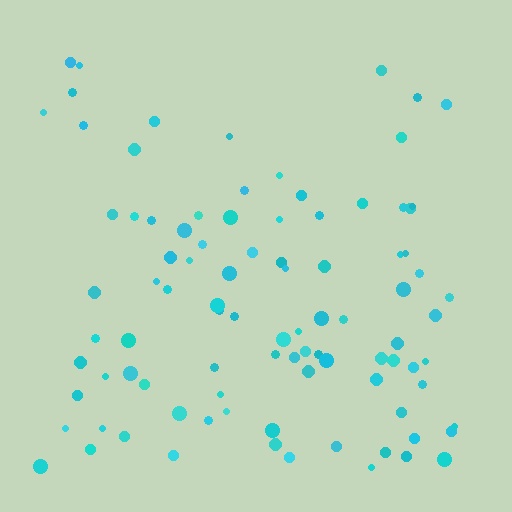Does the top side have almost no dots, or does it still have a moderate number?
Still a moderate number, just noticeably fewer than the bottom.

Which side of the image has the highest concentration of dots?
The bottom.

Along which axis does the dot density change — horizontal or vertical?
Vertical.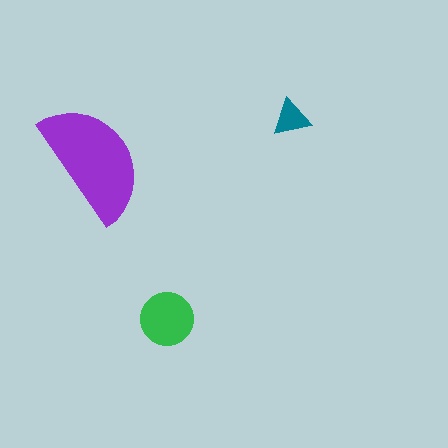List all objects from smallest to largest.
The teal triangle, the green circle, the purple semicircle.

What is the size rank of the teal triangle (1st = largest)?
3rd.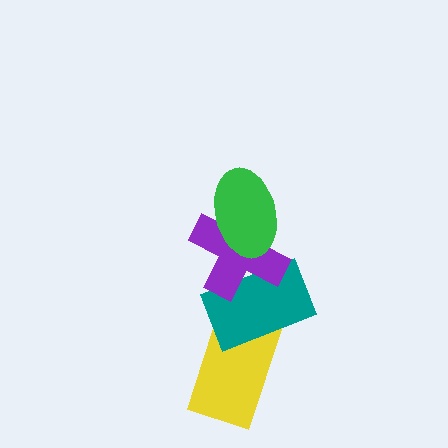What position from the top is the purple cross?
The purple cross is 2nd from the top.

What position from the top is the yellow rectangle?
The yellow rectangle is 4th from the top.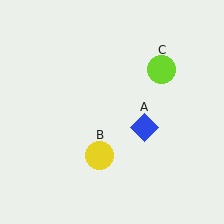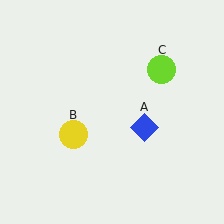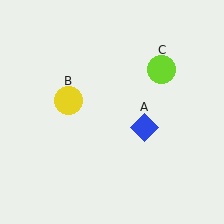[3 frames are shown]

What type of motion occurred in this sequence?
The yellow circle (object B) rotated clockwise around the center of the scene.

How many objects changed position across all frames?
1 object changed position: yellow circle (object B).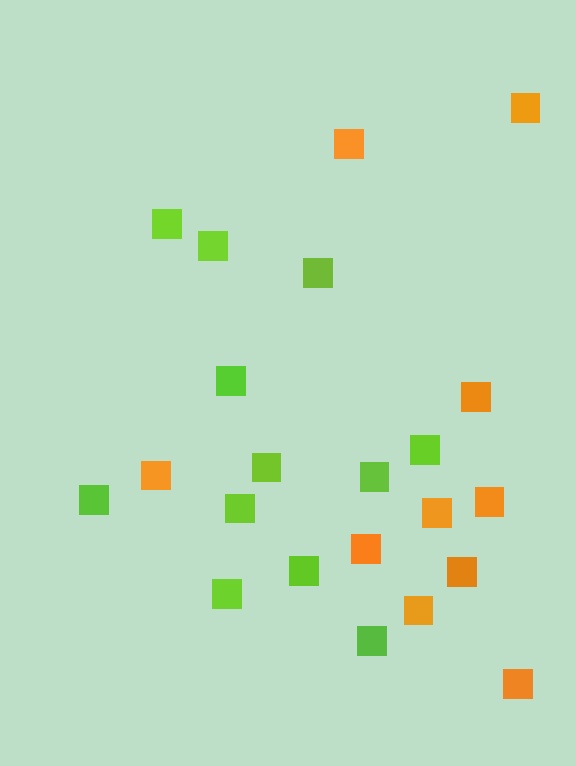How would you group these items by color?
There are 2 groups: one group of orange squares (10) and one group of lime squares (12).